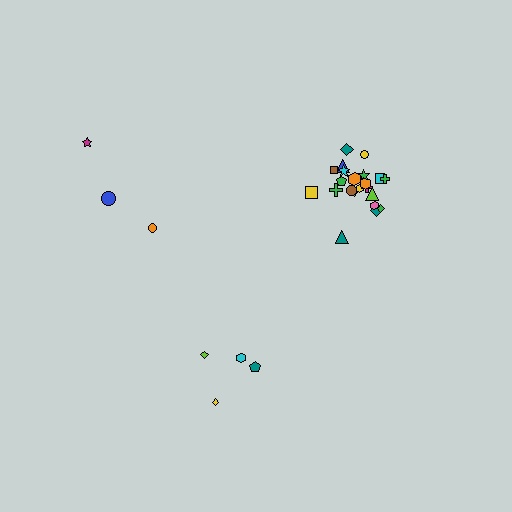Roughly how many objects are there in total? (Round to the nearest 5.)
Roughly 30 objects in total.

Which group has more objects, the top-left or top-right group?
The top-right group.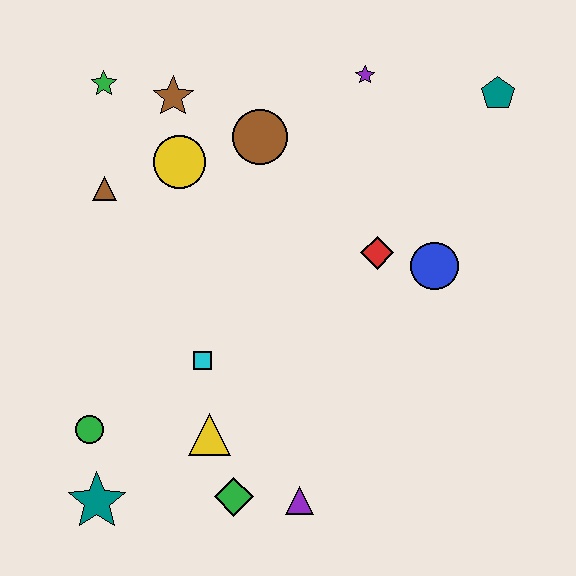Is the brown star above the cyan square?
Yes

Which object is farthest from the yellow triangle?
The teal pentagon is farthest from the yellow triangle.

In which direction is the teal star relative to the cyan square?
The teal star is below the cyan square.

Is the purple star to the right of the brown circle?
Yes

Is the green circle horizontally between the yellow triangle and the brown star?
No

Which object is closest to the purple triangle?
The green diamond is closest to the purple triangle.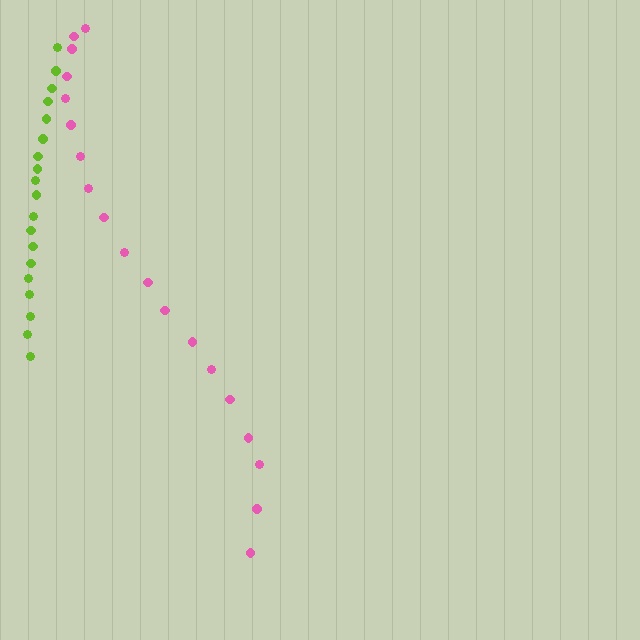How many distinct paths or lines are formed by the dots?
There are 2 distinct paths.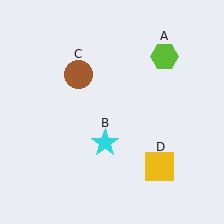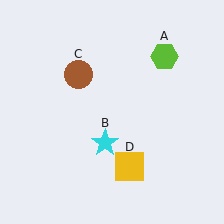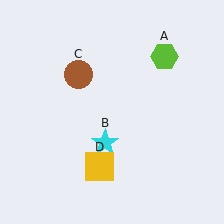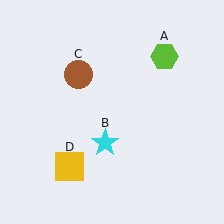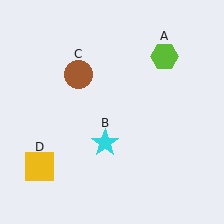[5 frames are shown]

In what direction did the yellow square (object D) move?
The yellow square (object D) moved left.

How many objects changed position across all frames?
1 object changed position: yellow square (object D).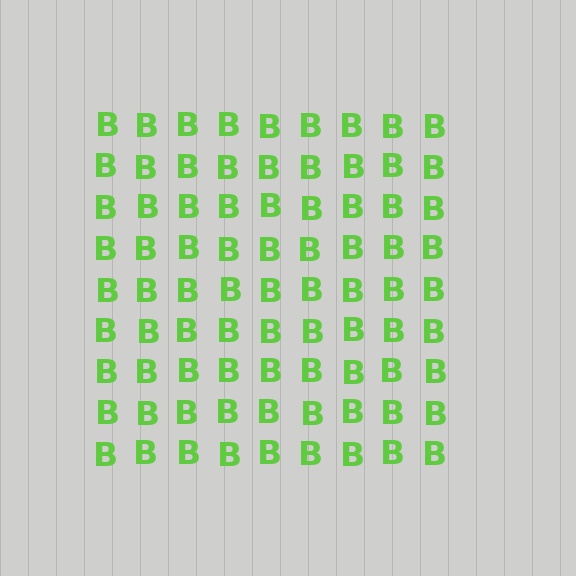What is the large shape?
The large shape is a square.